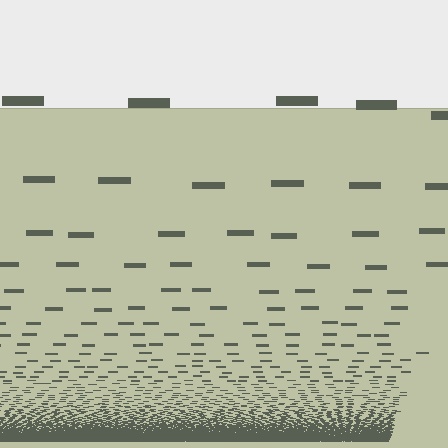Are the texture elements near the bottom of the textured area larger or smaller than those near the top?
Smaller. The gradient is inverted — elements near the bottom are smaller and denser.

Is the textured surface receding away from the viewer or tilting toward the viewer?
The surface appears to tilt toward the viewer. Texture elements get larger and sparser toward the top.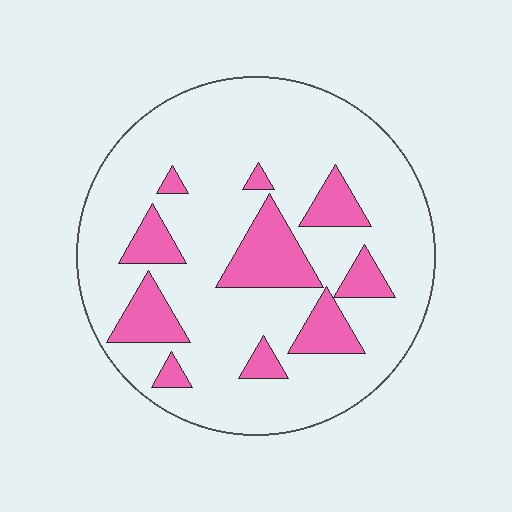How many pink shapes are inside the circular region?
10.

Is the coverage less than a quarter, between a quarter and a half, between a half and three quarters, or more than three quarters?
Less than a quarter.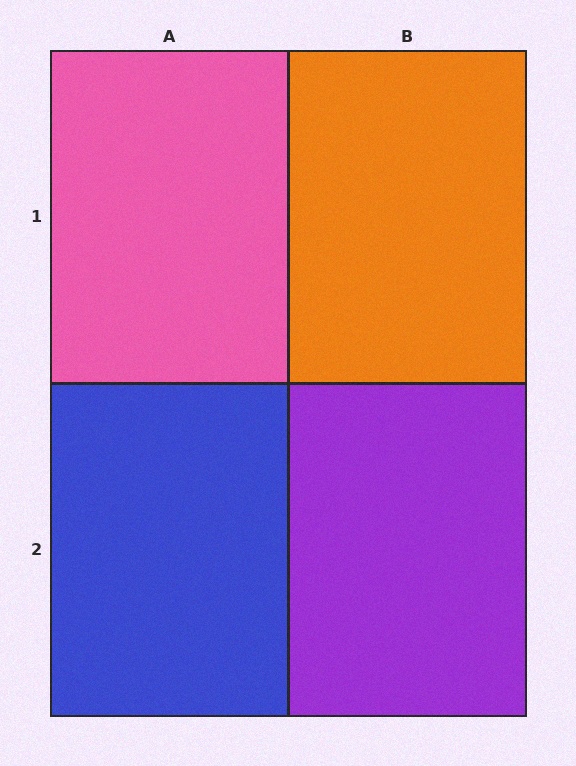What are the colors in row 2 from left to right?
Blue, purple.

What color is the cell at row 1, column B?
Orange.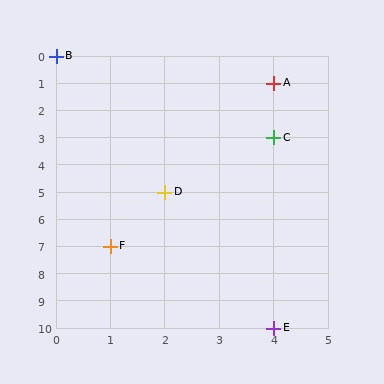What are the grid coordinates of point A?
Point A is at grid coordinates (4, 1).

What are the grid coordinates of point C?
Point C is at grid coordinates (4, 3).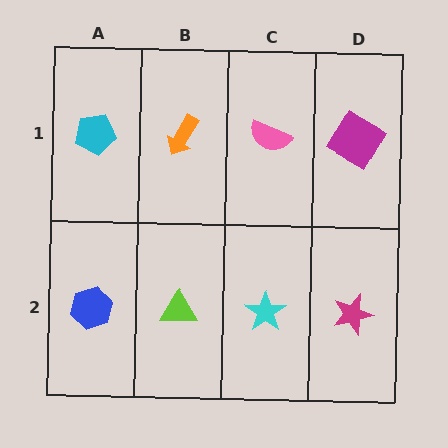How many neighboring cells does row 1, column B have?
3.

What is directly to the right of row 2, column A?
A lime triangle.